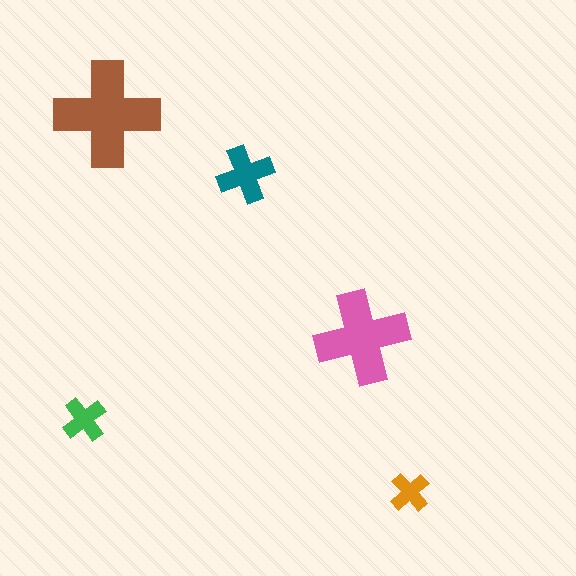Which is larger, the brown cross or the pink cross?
The brown one.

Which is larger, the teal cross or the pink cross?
The pink one.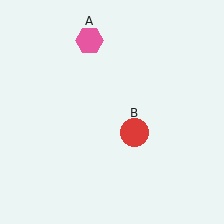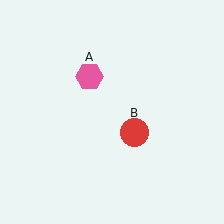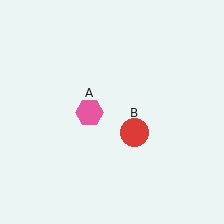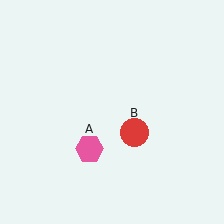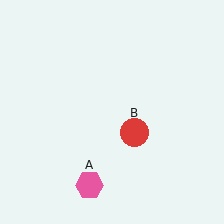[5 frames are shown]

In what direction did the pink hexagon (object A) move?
The pink hexagon (object A) moved down.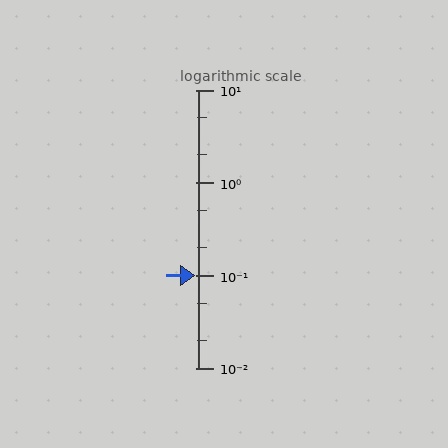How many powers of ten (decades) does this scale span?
The scale spans 3 decades, from 0.01 to 10.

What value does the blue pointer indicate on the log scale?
The pointer indicates approximately 0.1.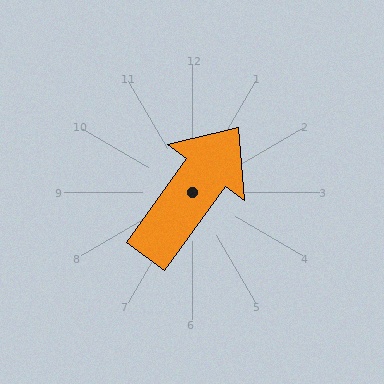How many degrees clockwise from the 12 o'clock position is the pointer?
Approximately 36 degrees.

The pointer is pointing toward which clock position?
Roughly 1 o'clock.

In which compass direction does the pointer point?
Northeast.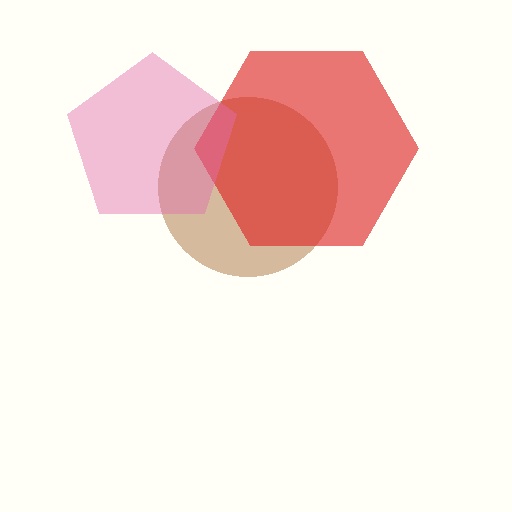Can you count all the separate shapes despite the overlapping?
Yes, there are 3 separate shapes.